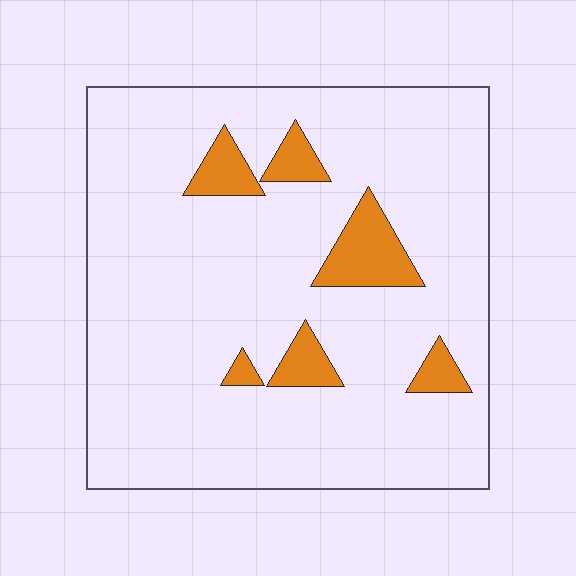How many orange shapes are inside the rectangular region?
6.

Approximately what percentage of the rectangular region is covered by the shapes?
Approximately 10%.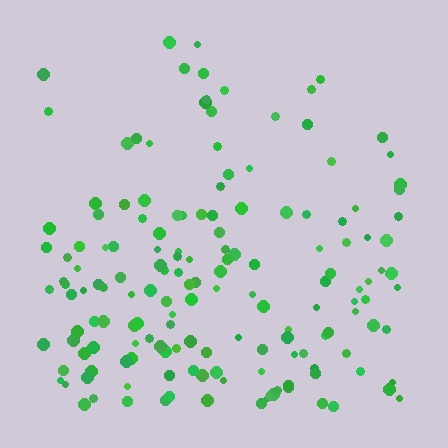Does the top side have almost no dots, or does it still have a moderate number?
Still a moderate number, just noticeably fewer than the bottom.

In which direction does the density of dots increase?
From top to bottom, with the bottom side densest.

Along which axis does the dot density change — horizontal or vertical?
Vertical.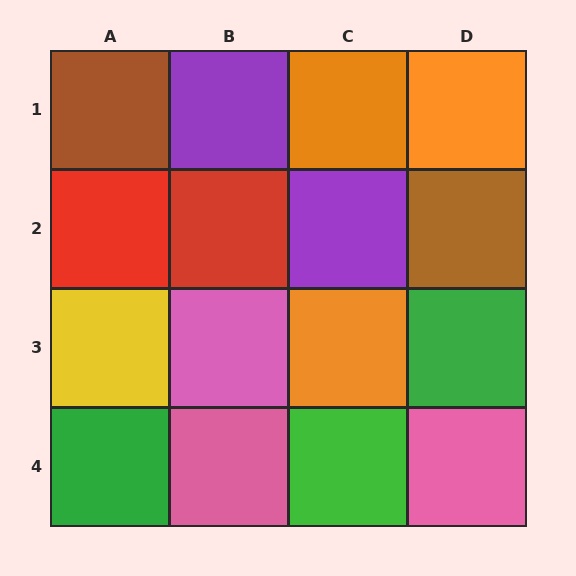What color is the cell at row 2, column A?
Red.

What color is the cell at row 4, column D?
Pink.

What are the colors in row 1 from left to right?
Brown, purple, orange, orange.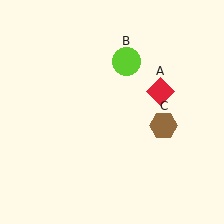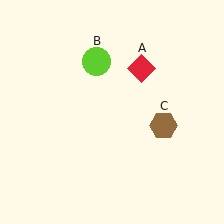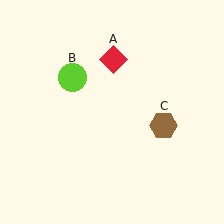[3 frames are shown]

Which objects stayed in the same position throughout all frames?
Brown hexagon (object C) remained stationary.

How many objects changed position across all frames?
2 objects changed position: red diamond (object A), lime circle (object B).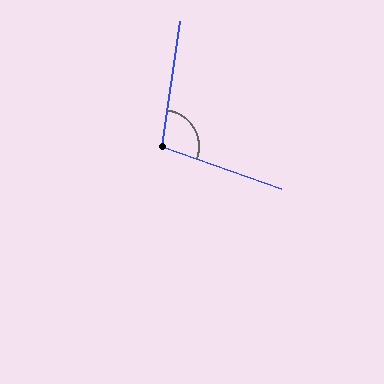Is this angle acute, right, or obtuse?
It is obtuse.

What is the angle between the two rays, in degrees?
Approximately 101 degrees.